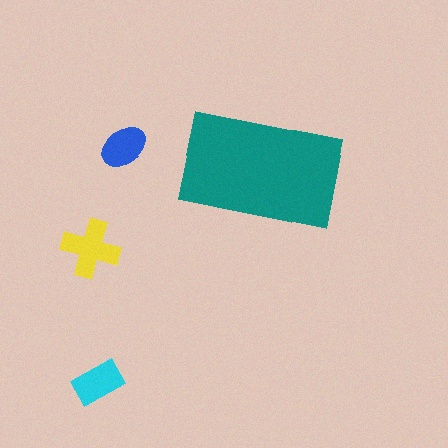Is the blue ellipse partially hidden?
No, the blue ellipse is fully visible.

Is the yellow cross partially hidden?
No, the yellow cross is fully visible.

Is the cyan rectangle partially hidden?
No, the cyan rectangle is fully visible.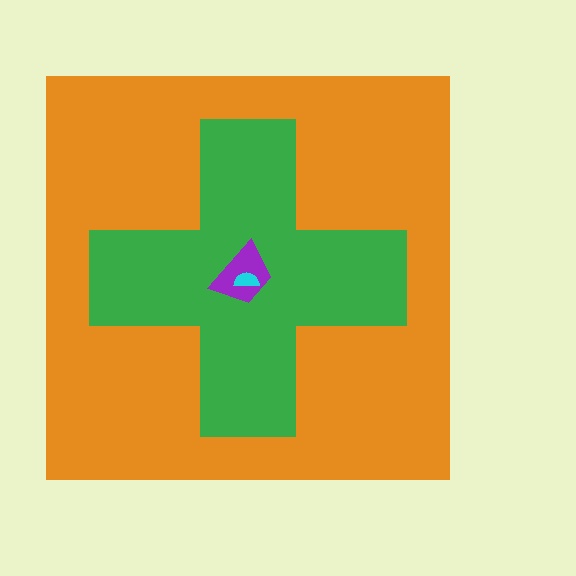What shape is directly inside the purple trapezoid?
The cyan semicircle.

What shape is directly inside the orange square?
The green cross.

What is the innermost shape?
The cyan semicircle.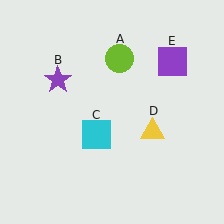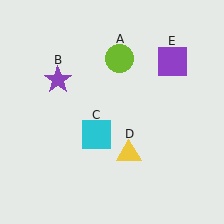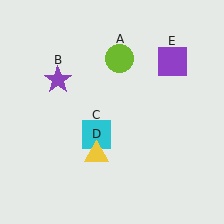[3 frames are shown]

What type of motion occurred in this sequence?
The yellow triangle (object D) rotated clockwise around the center of the scene.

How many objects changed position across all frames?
1 object changed position: yellow triangle (object D).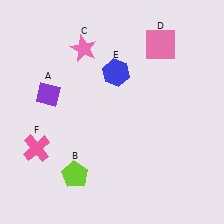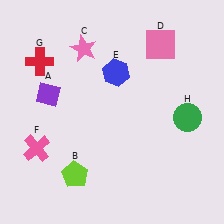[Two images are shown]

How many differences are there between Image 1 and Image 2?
There are 2 differences between the two images.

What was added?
A red cross (G), a green circle (H) were added in Image 2.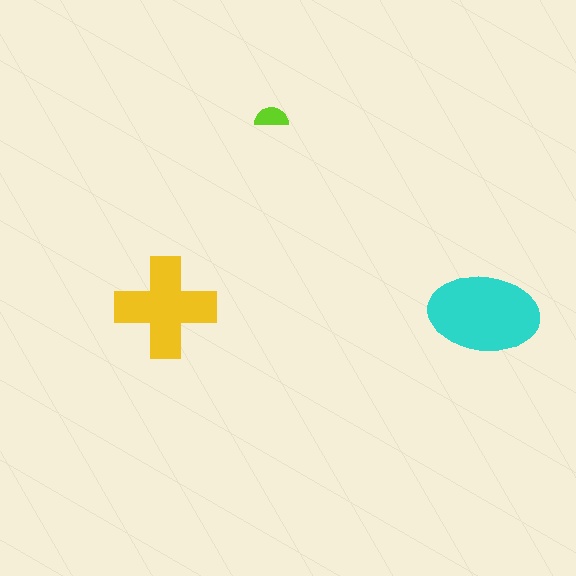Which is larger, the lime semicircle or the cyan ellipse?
The cyan ellipse.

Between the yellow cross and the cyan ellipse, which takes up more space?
The cyan ellipse.